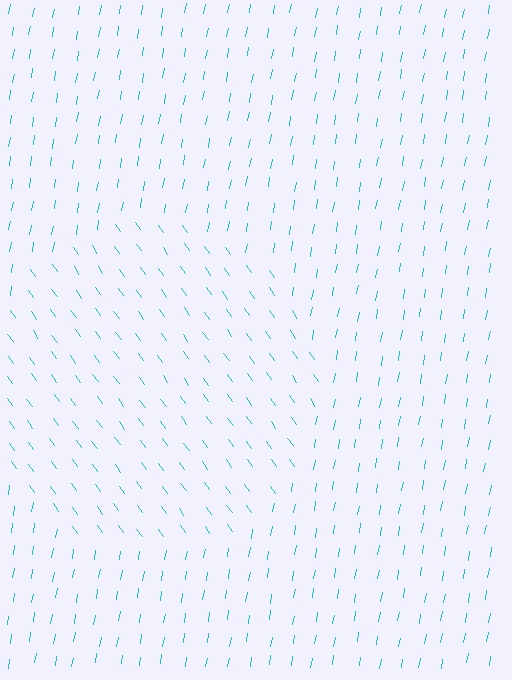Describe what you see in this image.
The image is filled with small cyan line segments. A circle region in the image has lines oriented differently from the surrounding lines, creating a visible texture boundary.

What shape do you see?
I see a circle.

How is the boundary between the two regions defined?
The boundary is defined purely by a change in line orientation (approximately 45 degrees difference). All lines are the same color and thickness.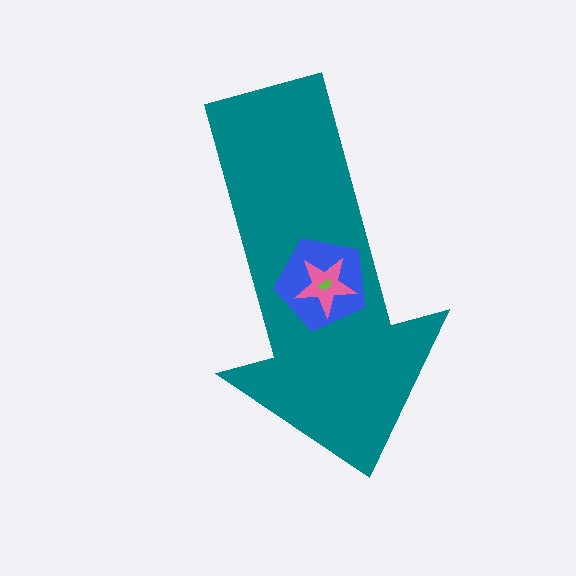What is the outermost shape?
The teal arrow.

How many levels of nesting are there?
4.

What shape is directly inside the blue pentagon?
The pink star.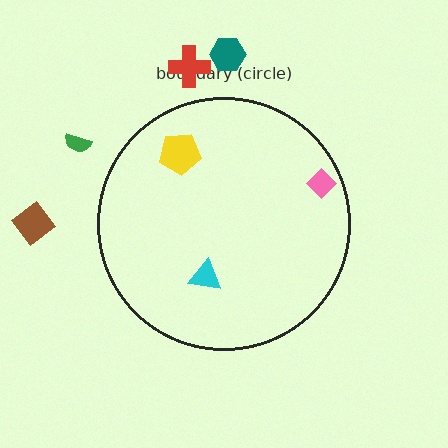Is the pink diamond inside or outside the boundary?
Inside.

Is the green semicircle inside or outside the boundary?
Outside.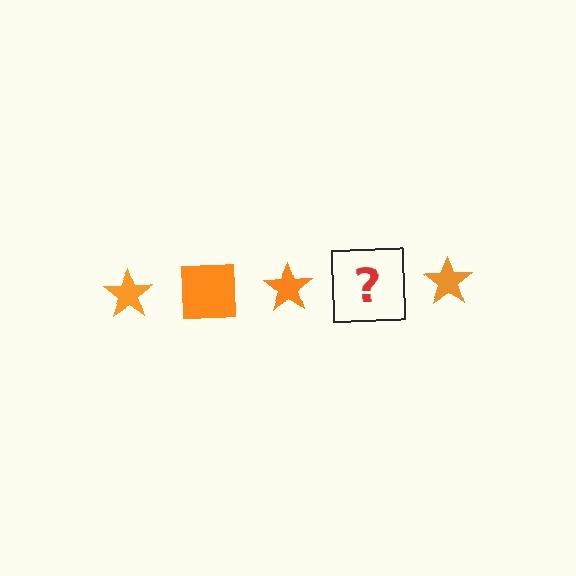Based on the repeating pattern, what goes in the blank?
The blank should be an orange square.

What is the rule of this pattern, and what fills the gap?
The rule is that the pattern cycles through star, square shapes in orange. The gap should be filled with an orange square.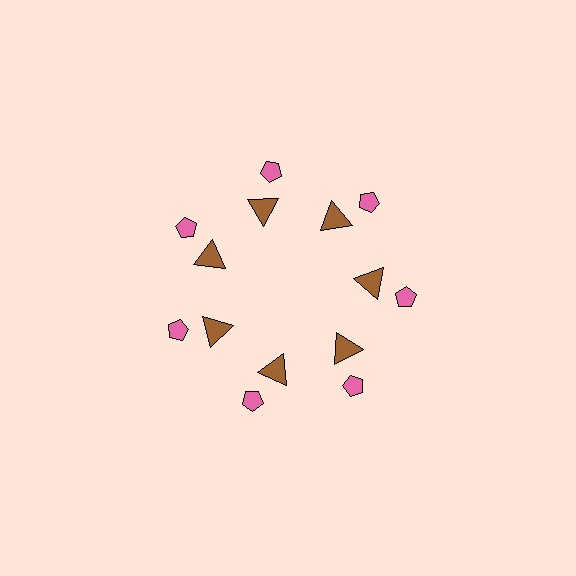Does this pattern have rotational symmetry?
Yes, this pattern has 7-fold rotational symmetry. It looks the same after rotating 51 degrees around the center.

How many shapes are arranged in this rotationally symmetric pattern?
There are 14 shapes, arranged in 7 groups of 2.